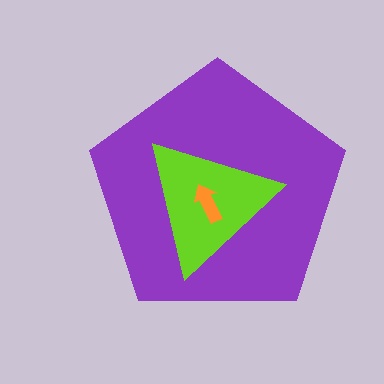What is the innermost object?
The orange arrow.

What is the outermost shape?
The purple pentagon.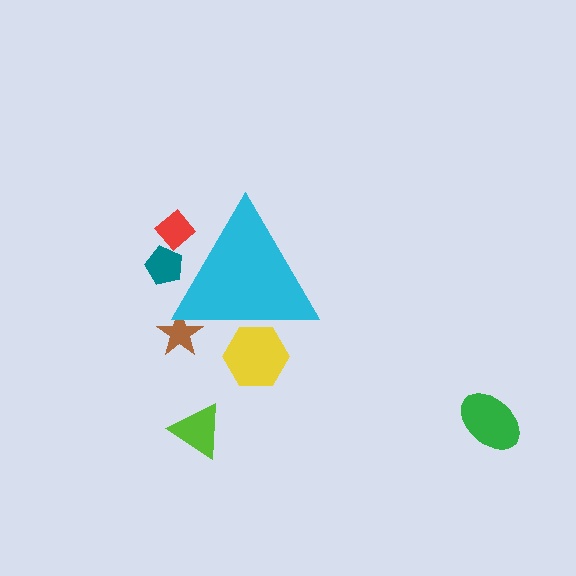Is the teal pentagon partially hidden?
Yes, the teal pentagon is partially hidden behind the cyan triangle.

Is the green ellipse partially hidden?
No, the green ellipse is fully visible.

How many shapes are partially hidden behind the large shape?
4 shapes are partially hidden.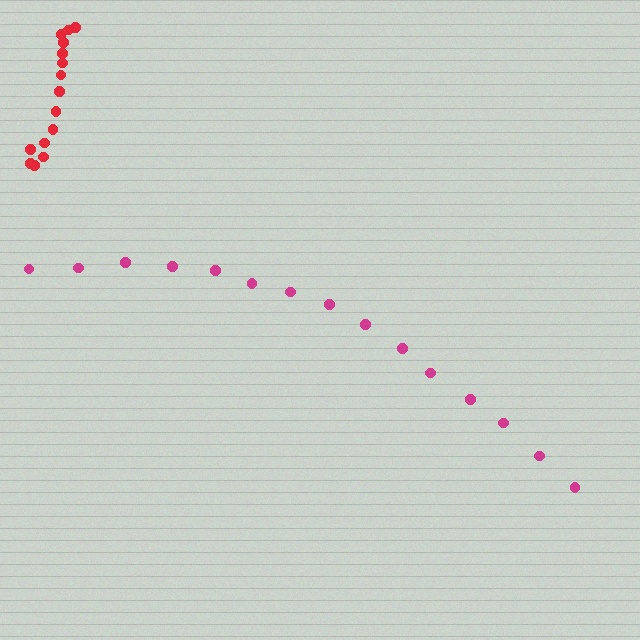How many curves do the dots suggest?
There are 2 distinct paths.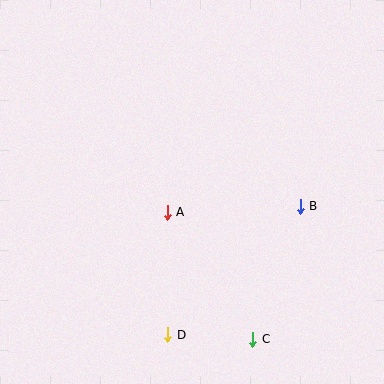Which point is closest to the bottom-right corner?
Point C is closest to the bottom-right corner.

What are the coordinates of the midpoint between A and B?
The midpoint between A and B is at (234, 209).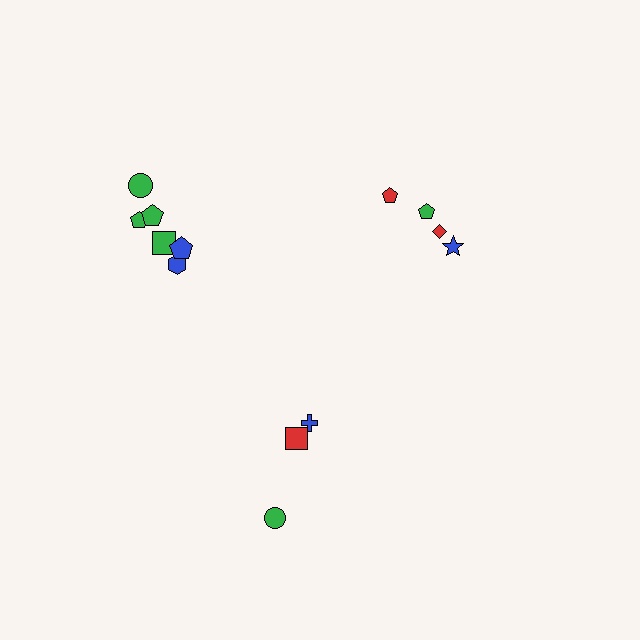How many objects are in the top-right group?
There are 4 objects.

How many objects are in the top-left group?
There are 6 objects.